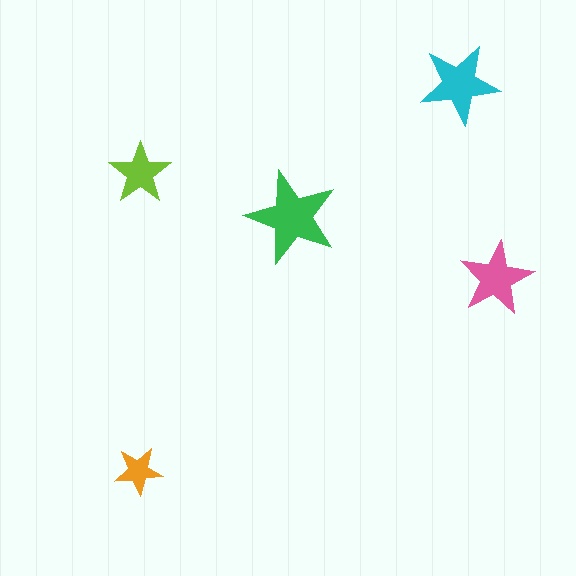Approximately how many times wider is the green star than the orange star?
About 2 times wider.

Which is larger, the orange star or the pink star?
The pink one.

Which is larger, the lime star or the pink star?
The pink one.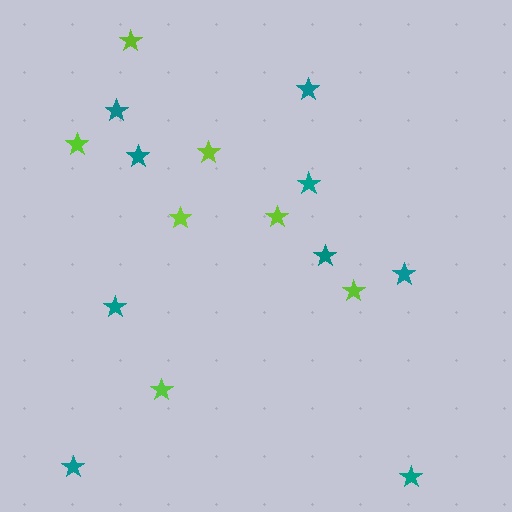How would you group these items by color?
There are 2 groups: one group of teal stars (9) and one group of lime stars (7).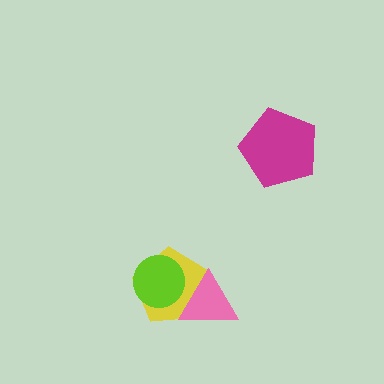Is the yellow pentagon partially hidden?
Yes, it is partially covered by another shape.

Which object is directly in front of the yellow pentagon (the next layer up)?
The lime circle is directly in front of the yellow pentagon.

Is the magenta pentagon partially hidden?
No, no other shape covers it.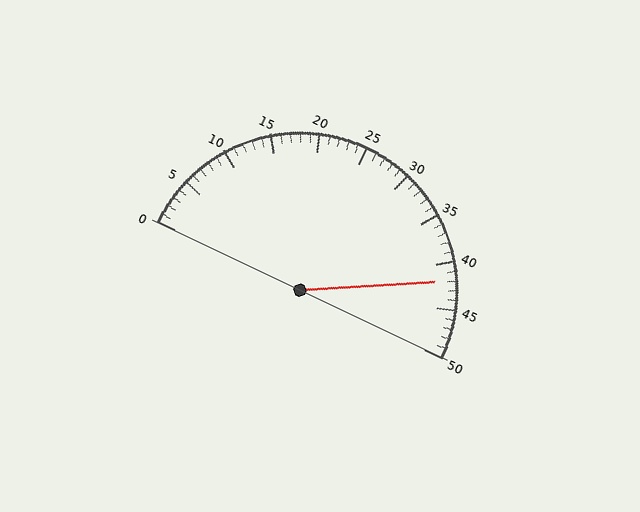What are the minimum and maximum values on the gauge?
The gauge ranges from 0 to 50.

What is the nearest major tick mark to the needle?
The nearest major tick mark is 40.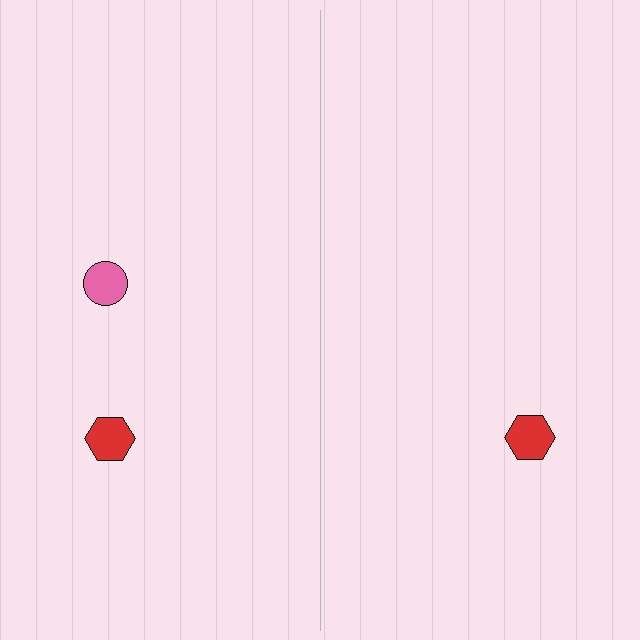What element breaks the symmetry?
A pink circle is missing from the right side.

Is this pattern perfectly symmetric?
No, the pattern is not perfectly symmetric. A pink circle is missing from the right side.